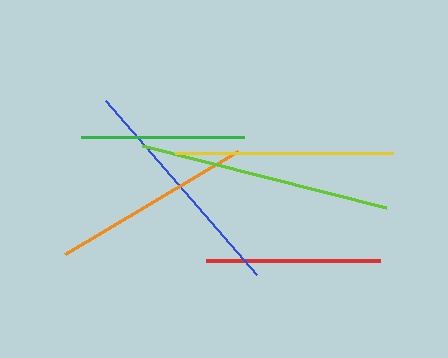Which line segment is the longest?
The lime line is the longest at approximately 252 pixels.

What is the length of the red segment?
The red segment is approximately 174 pixels long.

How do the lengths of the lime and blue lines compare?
The lime and blue lines are approximately the same length.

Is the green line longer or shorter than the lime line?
The lime line is longer than the green line.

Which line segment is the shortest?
The green line is the shortest at approximately 162 pixels.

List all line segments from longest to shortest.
From longest to shortest: lime, blue, yellow, orange, red, green.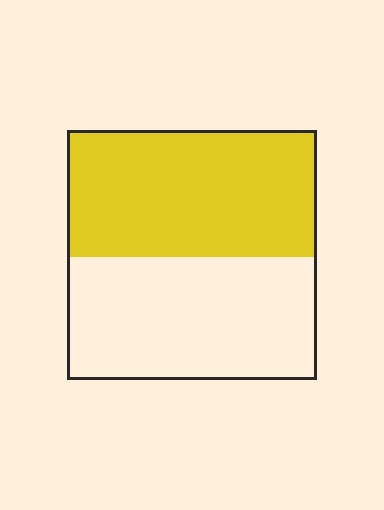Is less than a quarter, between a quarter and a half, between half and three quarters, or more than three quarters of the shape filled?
Between half and three quarters.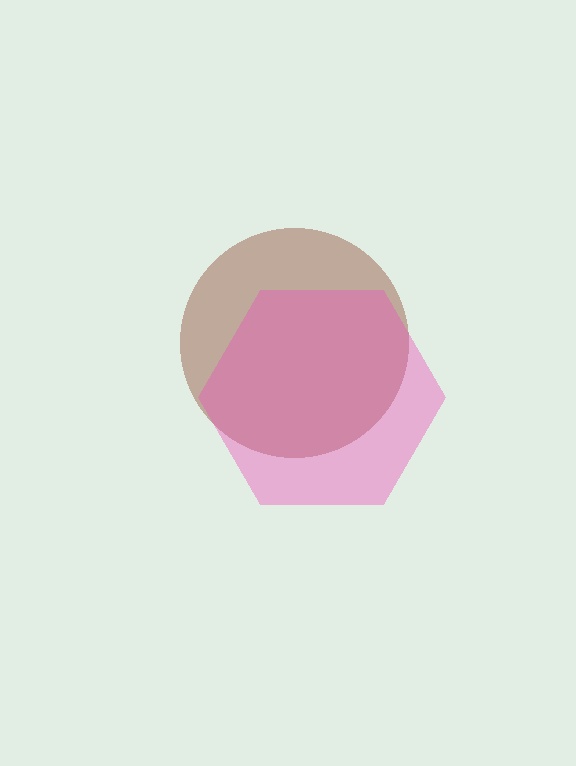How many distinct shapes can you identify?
There are 2 distinct shapes: a brown circle, a pink hexagon.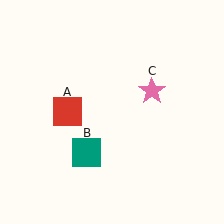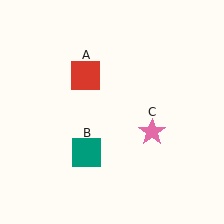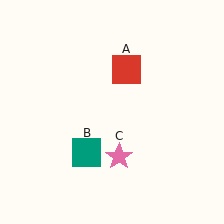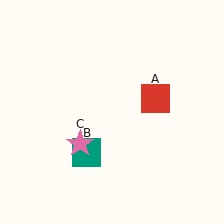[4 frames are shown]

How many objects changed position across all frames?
2 objects changed position: red square (object A), pink star (object C).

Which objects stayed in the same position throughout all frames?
Teal square (object B) remained stationary.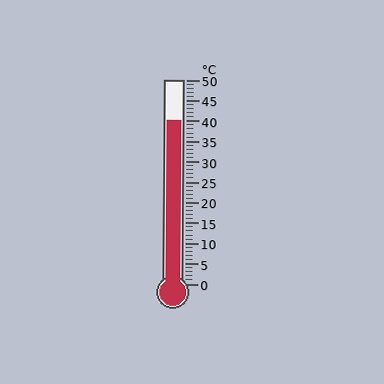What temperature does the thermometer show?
The thermometer shows approximately 40°C.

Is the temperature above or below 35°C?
The temperature is above 35°C.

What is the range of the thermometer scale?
The thermometer scale ranges from 0°C to 50°C.